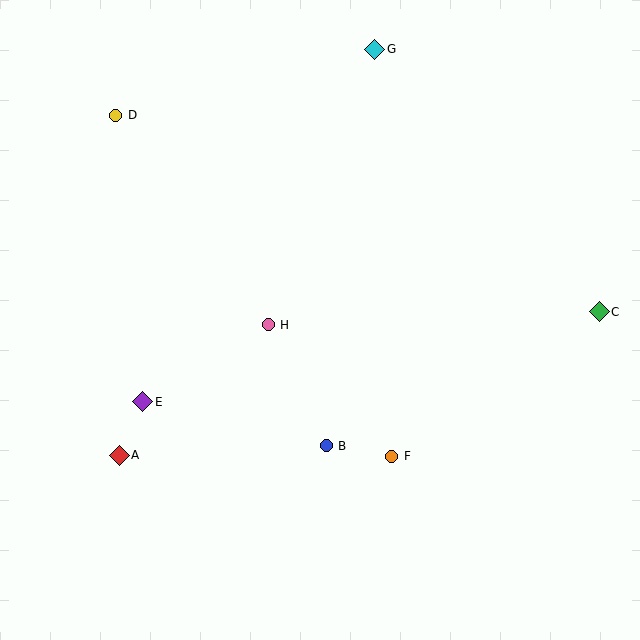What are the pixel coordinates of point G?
Point G is at (375, 49).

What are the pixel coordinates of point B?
Point B is at (326, 446).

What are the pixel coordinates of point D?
Point D is at (116, 115).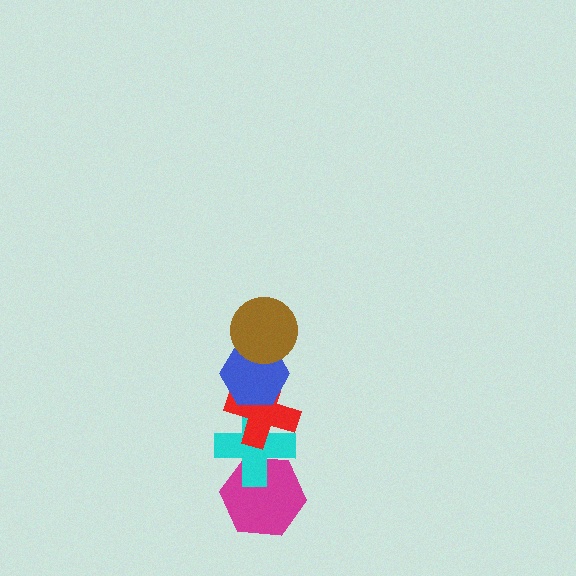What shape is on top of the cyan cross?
The red cross is on top of the cyan cross.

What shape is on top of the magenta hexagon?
The cyan cross is on top of the magenta hexagon.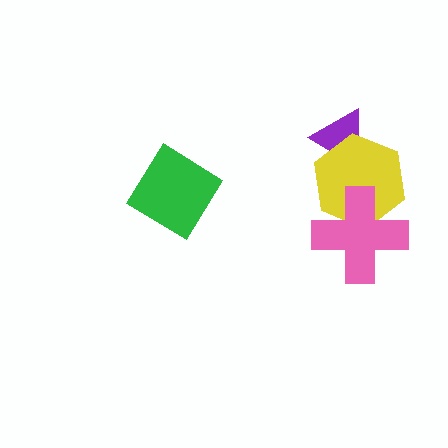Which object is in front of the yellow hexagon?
The pink cross is in front of the yellow hexagon.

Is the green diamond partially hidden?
No, no other shape covers it.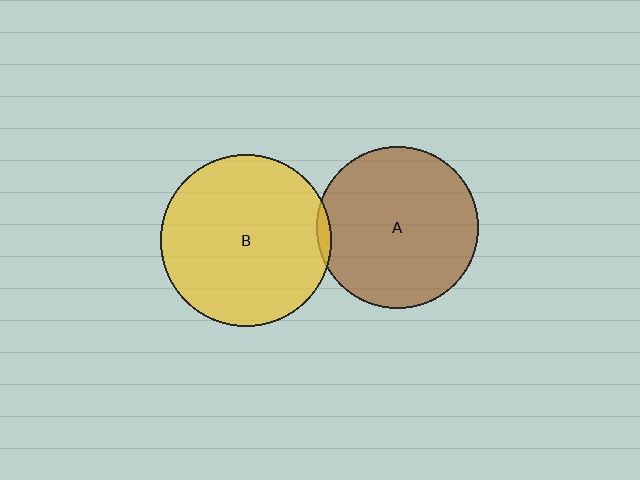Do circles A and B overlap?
Yes.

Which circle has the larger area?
Circle B (yellow).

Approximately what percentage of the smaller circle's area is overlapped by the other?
Approximately 5%.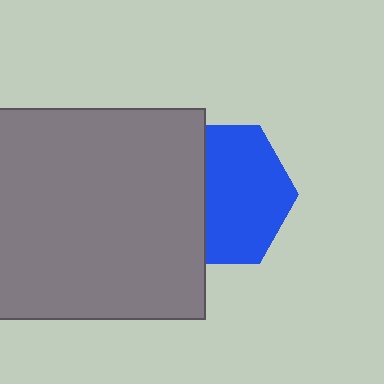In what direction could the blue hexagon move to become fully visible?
The blue hexagon could move right. That would shift it out from behind the gray square entirely.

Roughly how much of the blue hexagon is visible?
About half of it is visible (roughly 61%).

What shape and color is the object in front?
The object in front is a gray square.